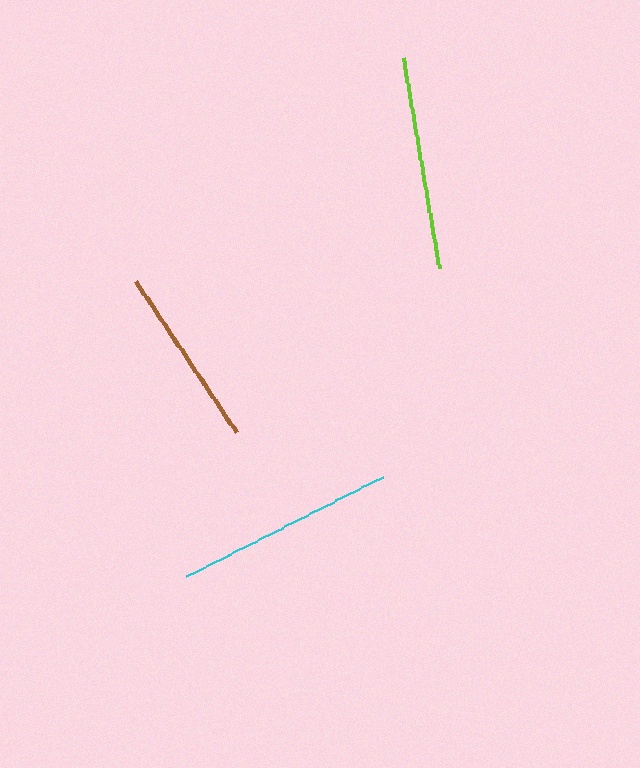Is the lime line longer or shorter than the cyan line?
The cyan line is longer than the lime line.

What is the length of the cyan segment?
The cyan segment is approximately 221 pixels long.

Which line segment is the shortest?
The brown line is the shortest at approximately 182 pixels.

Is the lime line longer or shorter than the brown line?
The lime line is longer than the brown line.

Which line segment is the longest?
The cyan line is the longest at approximately 221 pixels.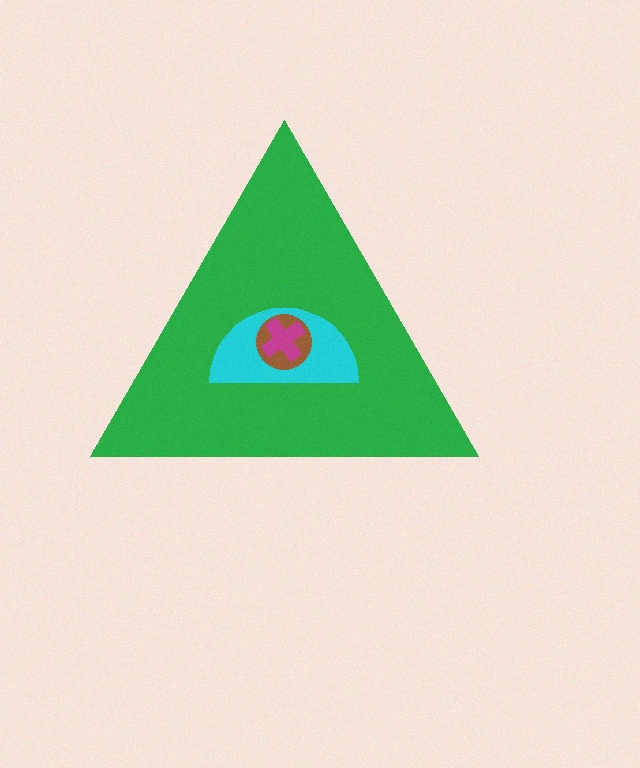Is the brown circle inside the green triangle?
Yes.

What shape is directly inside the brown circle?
The magenta cross.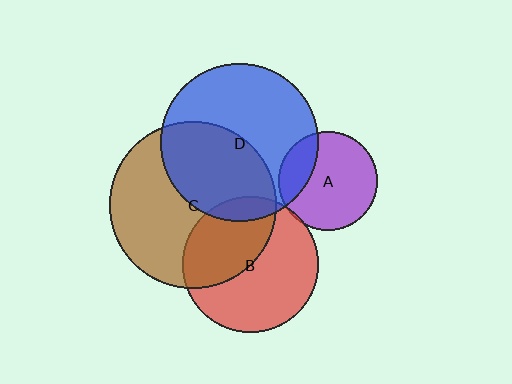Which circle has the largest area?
Circle C (brown).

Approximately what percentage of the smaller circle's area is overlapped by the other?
Approximately 10%.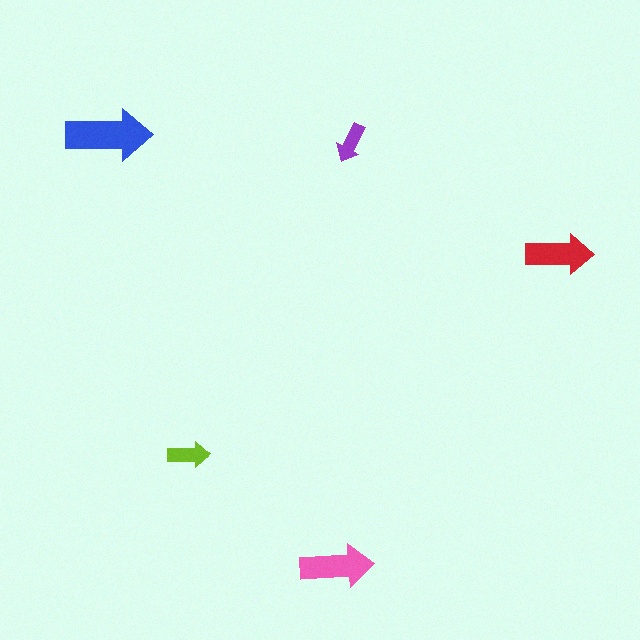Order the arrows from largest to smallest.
the blue one, the pink one, the red one, the lime one, the purple one.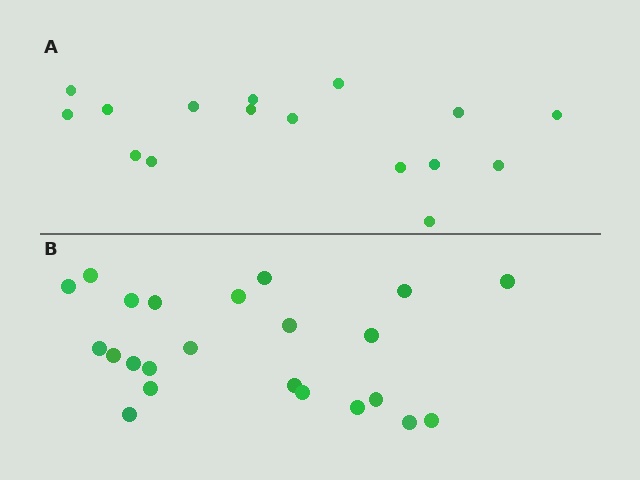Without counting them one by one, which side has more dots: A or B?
Region B (the bottom region) has more dots.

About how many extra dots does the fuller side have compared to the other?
Region B has roughly 8 or so more dots than region A.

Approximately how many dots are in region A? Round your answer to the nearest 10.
About 20 dots. (The exact count is 16, which rounds to 20.)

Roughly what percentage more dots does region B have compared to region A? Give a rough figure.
About 45% more.